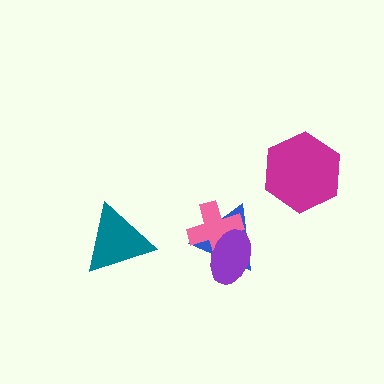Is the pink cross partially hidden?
Yes, it is partially covered by another shape.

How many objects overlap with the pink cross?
2 objects overlap with the pink cross.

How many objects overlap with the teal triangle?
0 objects overlap with the teal triangle.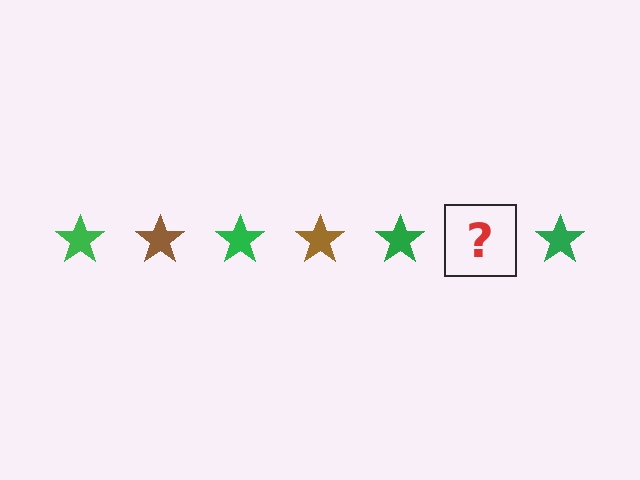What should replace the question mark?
The question mark should be replaced with a brown star.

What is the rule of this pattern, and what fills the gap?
The rule is that the pattern cycles through green, brown stars. The gap should be filled with a brown star.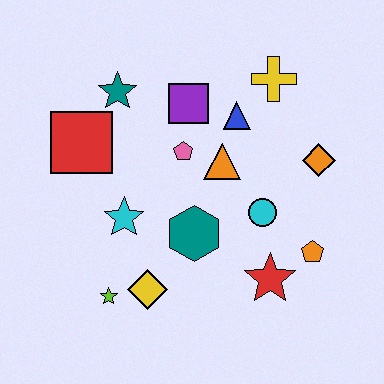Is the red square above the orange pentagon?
Yes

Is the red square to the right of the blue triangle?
No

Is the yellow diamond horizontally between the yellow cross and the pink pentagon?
No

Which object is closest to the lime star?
The yellow diamond is closest to the lime star.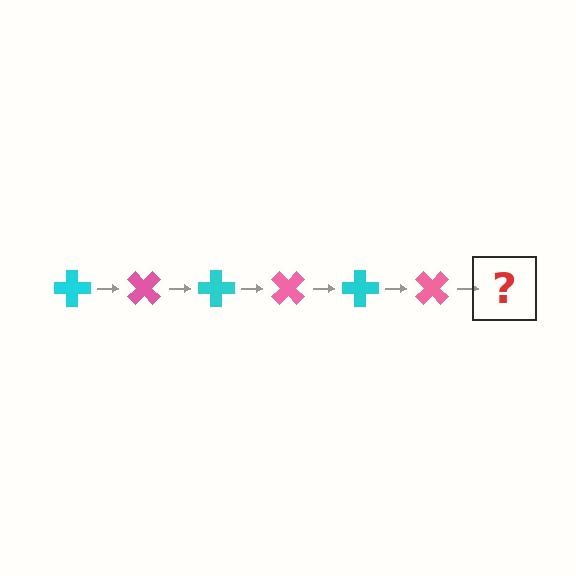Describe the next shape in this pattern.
It should be a cyan cross, rotated 270 degrees from the start.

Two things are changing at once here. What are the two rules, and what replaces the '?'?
The two rules are that it rotates 45 degrees each step and the color cycles through cyan and pink. The '?' should be a cyan cross, rotated 270 degrees from the start.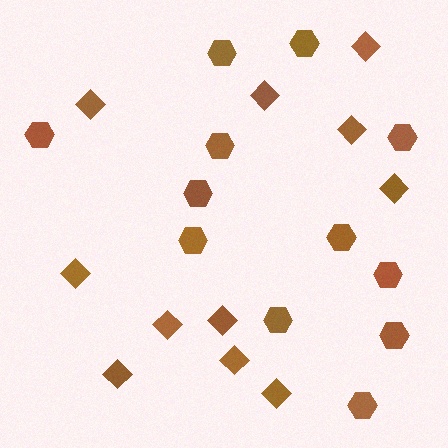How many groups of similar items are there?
There are 2 groups: one group of diamonds (11) and one group of hexagons (12).